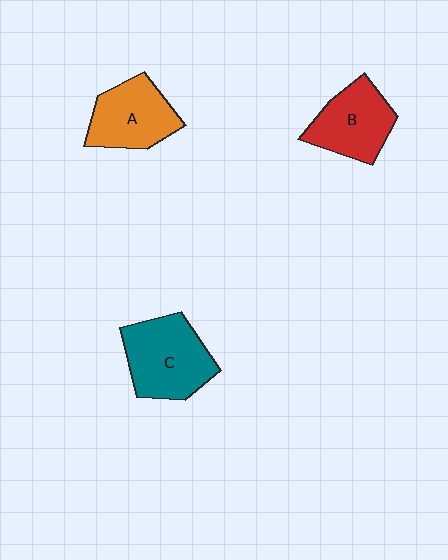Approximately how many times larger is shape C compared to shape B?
Approximately 1.2 times.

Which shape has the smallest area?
Shape B (red).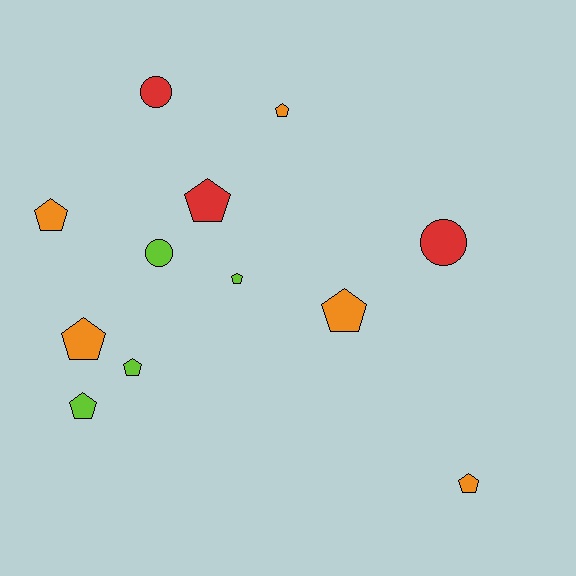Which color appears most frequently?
Orange, with 5 objects.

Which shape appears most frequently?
Pentagon, with 9 objects.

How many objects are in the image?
There are 12 objects.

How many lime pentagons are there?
There are 3 lime pentagons.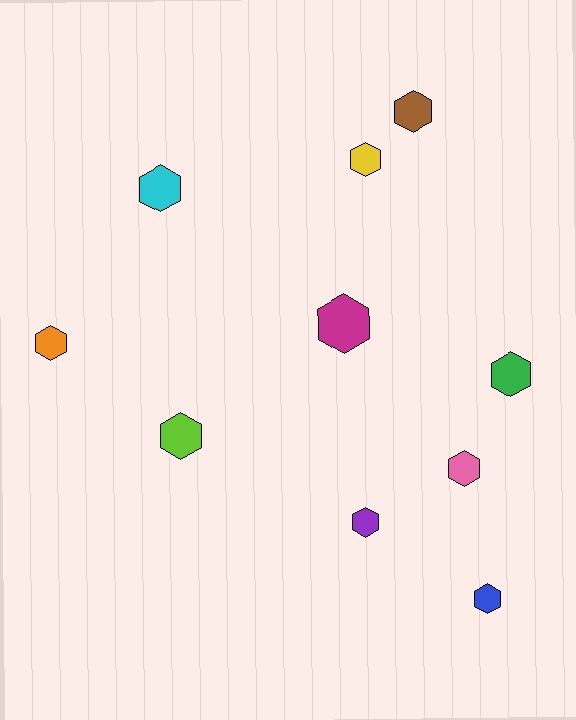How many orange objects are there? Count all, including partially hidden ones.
There is 1 orange object.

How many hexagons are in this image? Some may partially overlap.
There are 10 hexagons.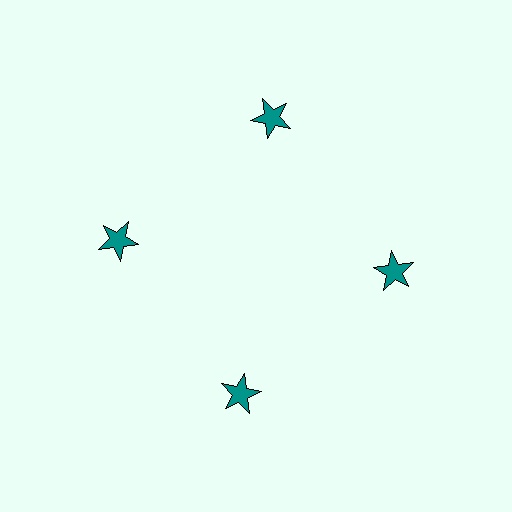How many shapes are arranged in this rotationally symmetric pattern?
There are 4 shapes, arranged in 4 groups of 1.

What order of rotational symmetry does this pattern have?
This pattern has 4-fold rotational symmetry.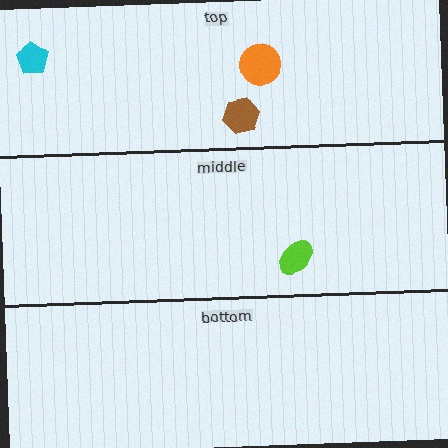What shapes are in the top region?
The brown hexagon, the cyan pentagon, the orange circle.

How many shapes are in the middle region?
1.